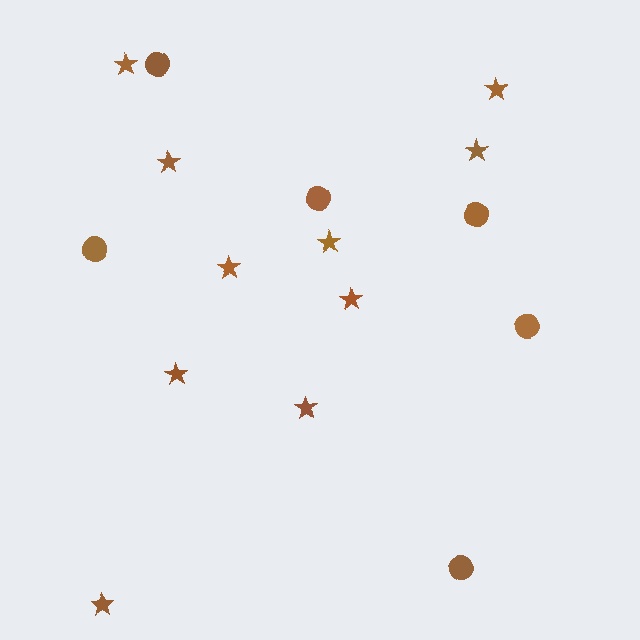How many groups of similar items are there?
There are 2 groups: one group of circles (6) and one group of stars (10).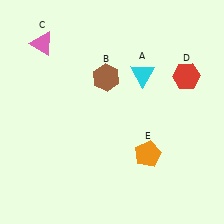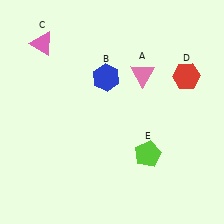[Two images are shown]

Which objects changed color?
A changed from cyan to pink. B changed from brown to blue. E changed from orange to lime.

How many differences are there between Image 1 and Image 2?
There are 3 differences between the two images.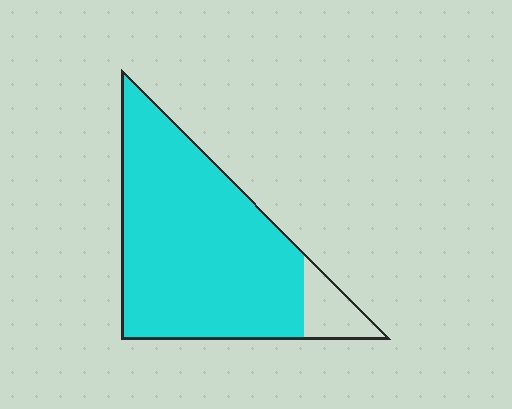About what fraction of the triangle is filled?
About nine tenths (9/10).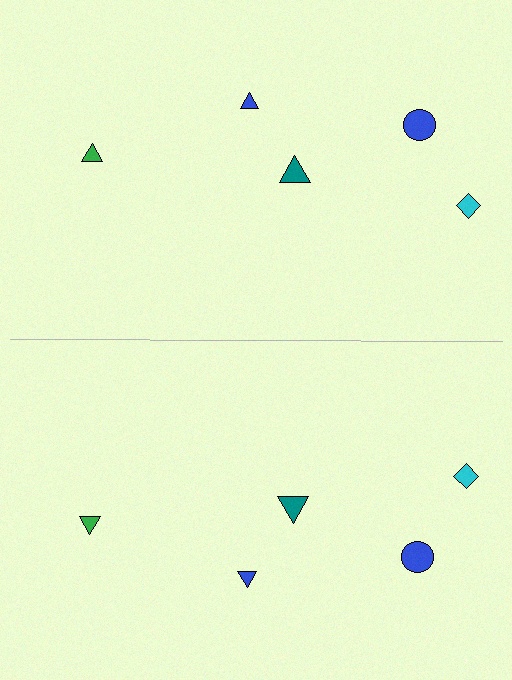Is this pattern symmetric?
Yes, this pattern has bilateral (reflection) symmetry.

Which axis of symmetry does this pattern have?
The pattern has a horizontal axis of symmetry running through the center of the image.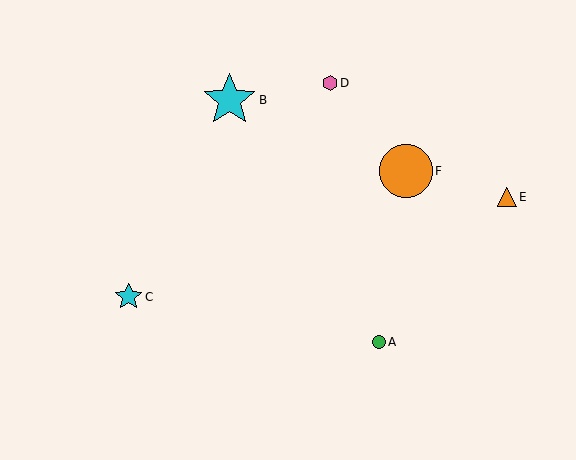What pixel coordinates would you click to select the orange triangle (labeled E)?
Click at (507, 197) to select the orange triangle E.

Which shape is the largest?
The cyan star (labeled B) is the largest.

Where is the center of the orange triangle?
The center of the orange triangle is at (507, 197).